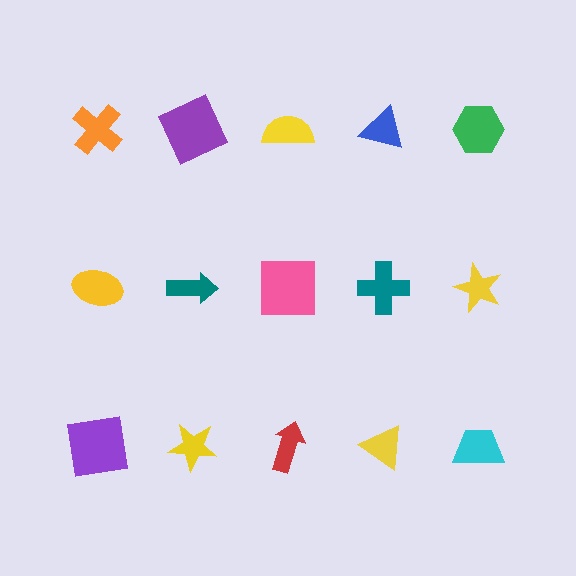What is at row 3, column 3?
A red arrow.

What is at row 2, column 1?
A yellow ellipse.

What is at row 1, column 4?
A blue triangle.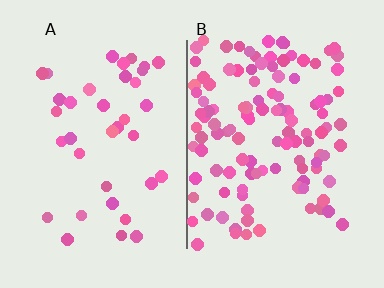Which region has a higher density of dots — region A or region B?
B (the right).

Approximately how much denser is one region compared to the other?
Approximately 3.1× — region B over region A.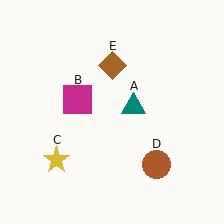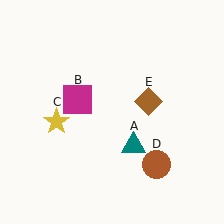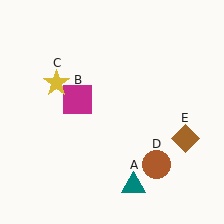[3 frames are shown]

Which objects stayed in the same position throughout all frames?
Magenta square (object B) and brown circle (object D) remained stationary.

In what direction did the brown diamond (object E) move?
The brown diamond (object E) moved down and to the right.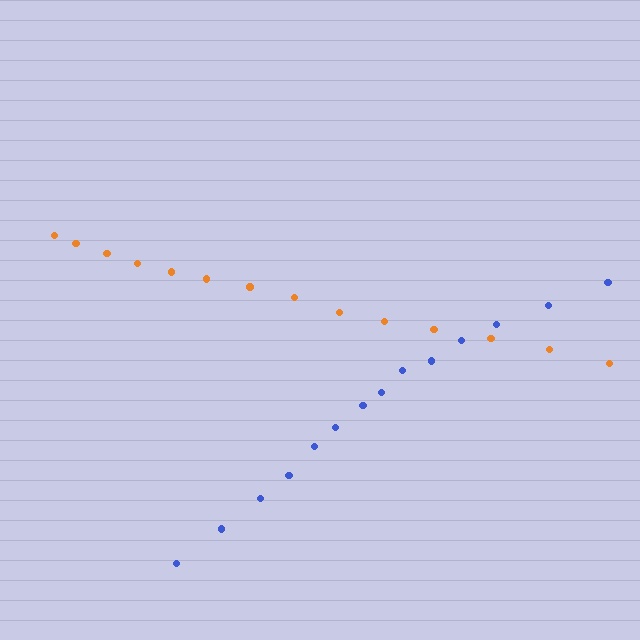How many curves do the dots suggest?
There are 2 distinct paths.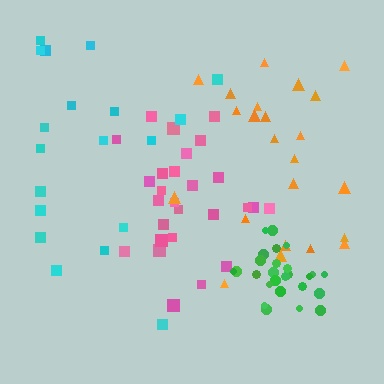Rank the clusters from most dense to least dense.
green, pink, orange, cyan.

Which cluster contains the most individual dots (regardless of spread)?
Pink (27).